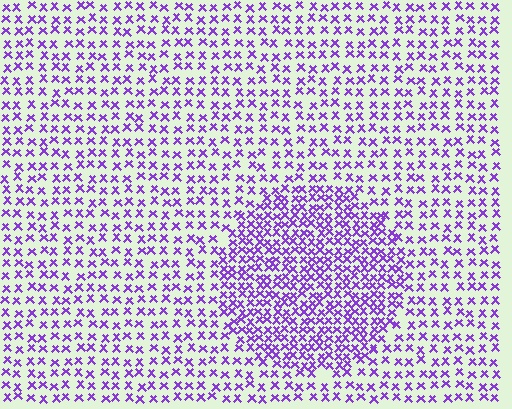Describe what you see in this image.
The image contains small purple elements arranged at two different densities. A circle-shaped region is visible where the elements are more densely packed than the surrounding area.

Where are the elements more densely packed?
The elements are more densely packed inside the circle boundary.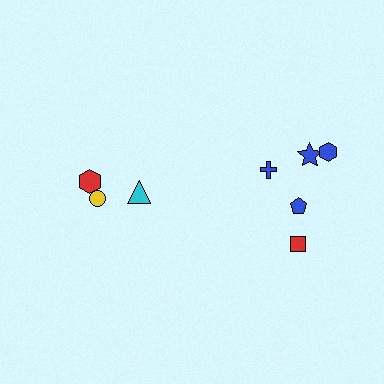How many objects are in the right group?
There are 5 objects.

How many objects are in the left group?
There are 3 objects.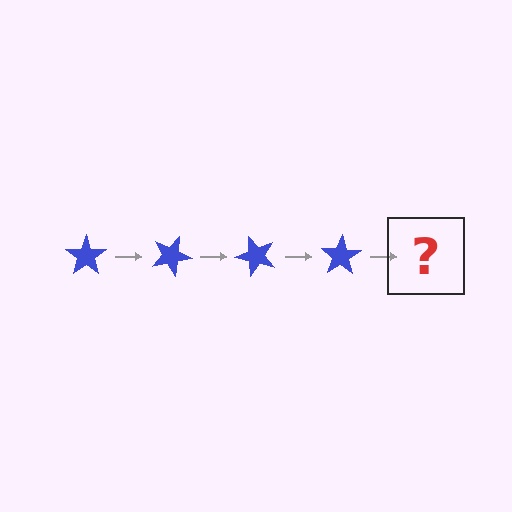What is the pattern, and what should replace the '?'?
The pattern is that the star rotates 25 degrees each step. The '?' should be a blue star rotated 100 degrees.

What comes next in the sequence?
The next element should be a blue star rotated 100 degrees.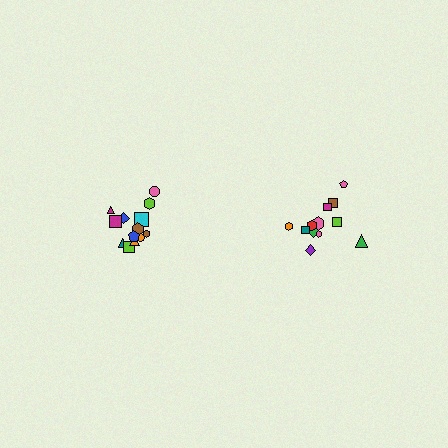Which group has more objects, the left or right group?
The left group.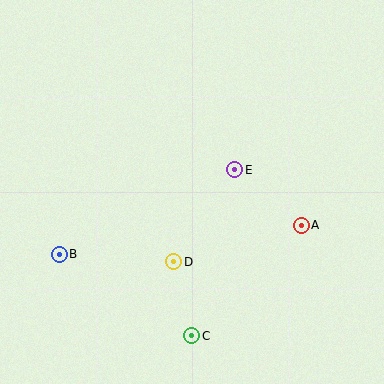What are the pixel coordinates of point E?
Point E is at (235, 170).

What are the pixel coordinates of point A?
Point A is at (301, 225).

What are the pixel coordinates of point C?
Point C is at (192, 336).